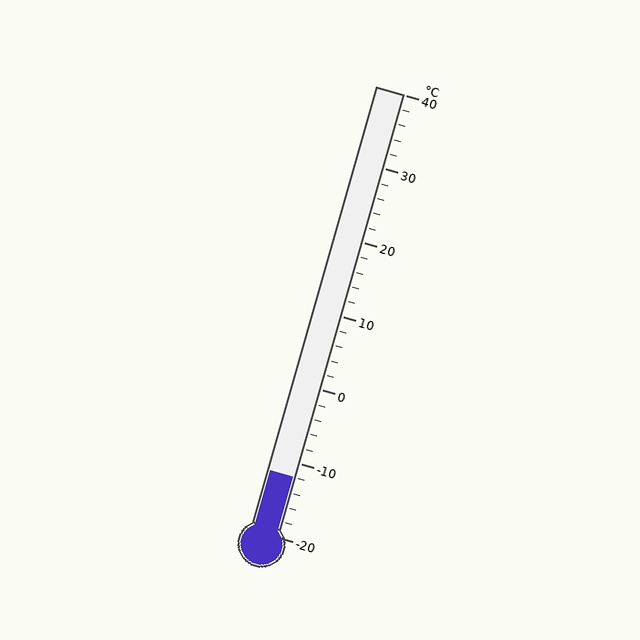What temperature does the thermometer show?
The thermometer shows approximately -12°C.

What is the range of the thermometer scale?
The thermometer scale ranges from -20°C to 40°C.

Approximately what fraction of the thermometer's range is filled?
The thermometer is filled to approximately 15% of its range.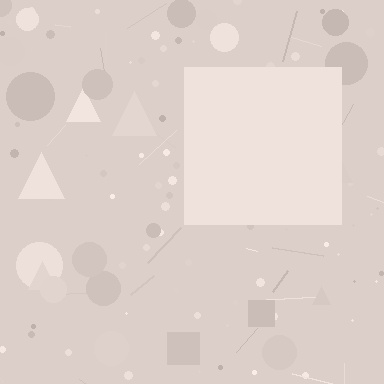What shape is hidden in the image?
A square is hidden in the image.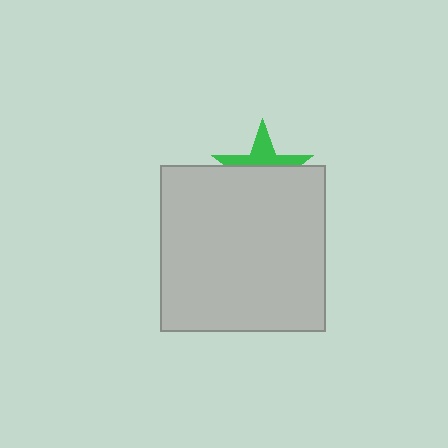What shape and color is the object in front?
The object in front is a light gray square.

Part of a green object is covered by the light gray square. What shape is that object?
It is a star.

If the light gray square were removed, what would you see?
You would see the complete green star.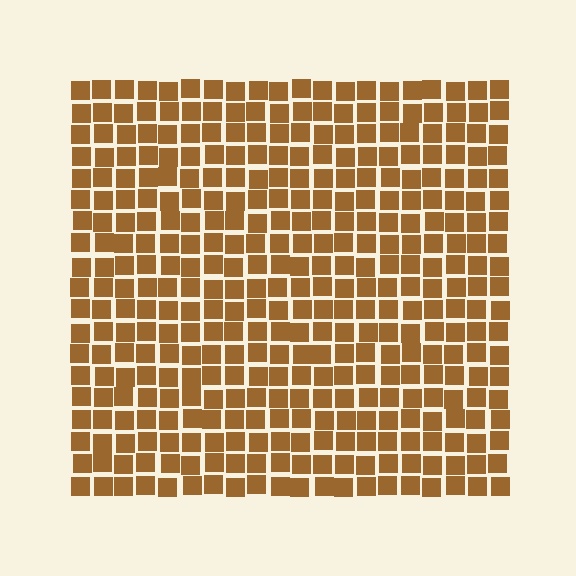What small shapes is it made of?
It is made of small squares.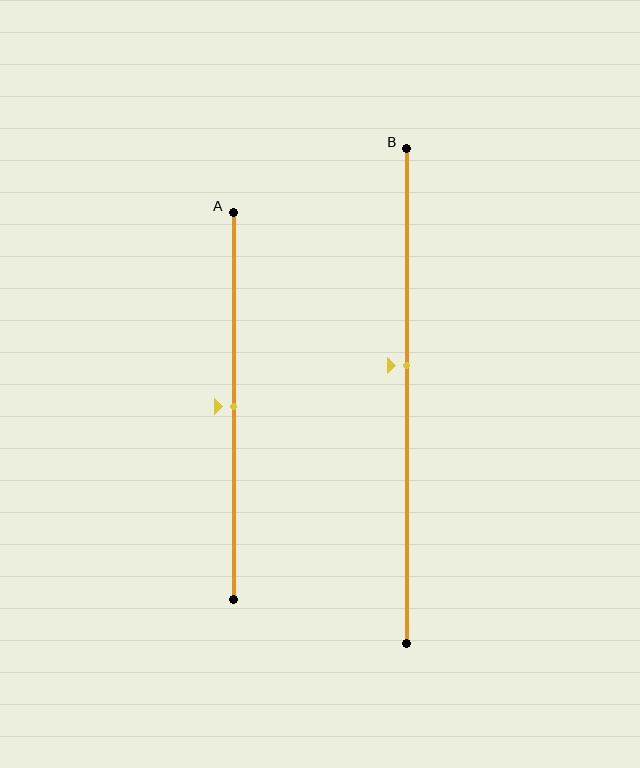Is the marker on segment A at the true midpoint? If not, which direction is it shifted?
Yes, the marker on segment A is at the true midpoint.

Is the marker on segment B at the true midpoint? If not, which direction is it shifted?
No, the marker on segment B is shifted upward by about 6% of the segment length.